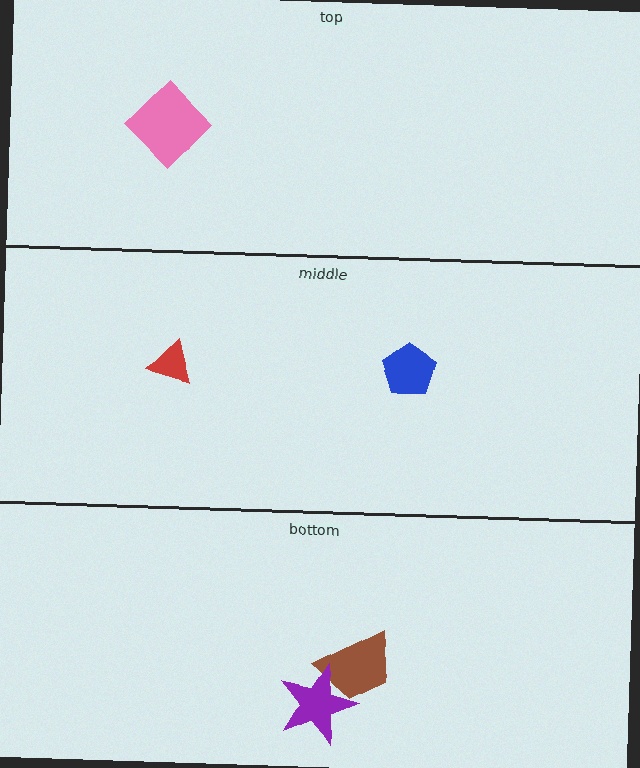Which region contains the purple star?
The bottom region.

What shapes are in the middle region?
The blue pentagon, the red triangle.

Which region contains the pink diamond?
The top region.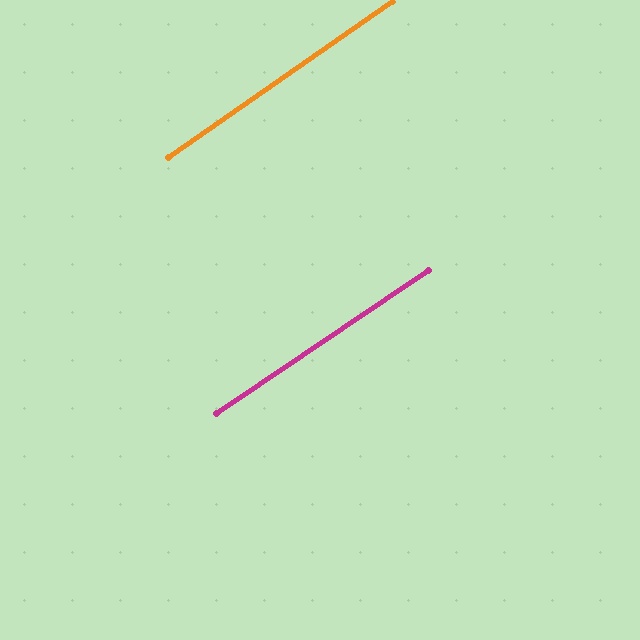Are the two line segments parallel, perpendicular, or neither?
Parallel — their directions differ by only 0.8°.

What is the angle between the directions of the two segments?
Approximately 1 degree.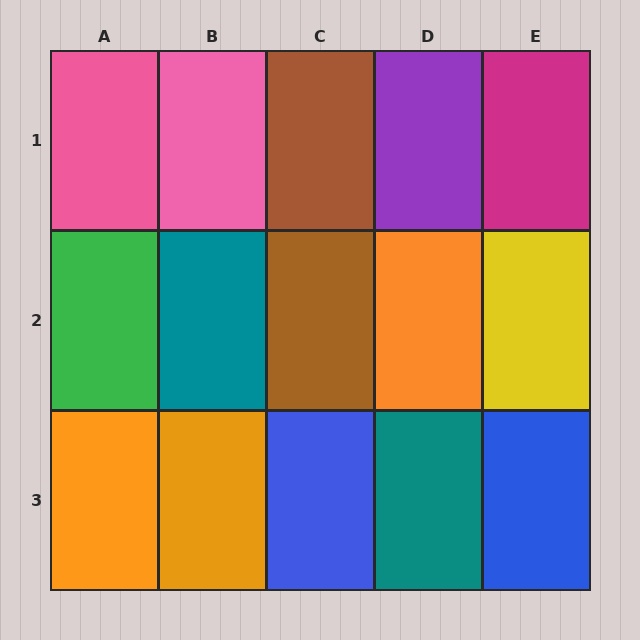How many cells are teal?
2 cells are teal.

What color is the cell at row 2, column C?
Brown.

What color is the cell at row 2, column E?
Yellow.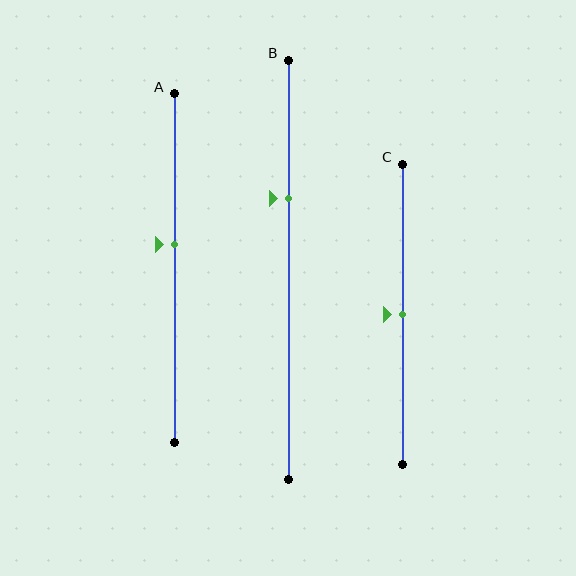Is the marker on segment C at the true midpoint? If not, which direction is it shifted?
Yes, the marker on segment C is at the true midpoint.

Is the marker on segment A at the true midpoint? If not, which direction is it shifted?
No, the marker on segment A is shifted upward by about 7% of the segment length.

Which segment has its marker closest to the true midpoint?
Segment C has its marker closest to the true midpoint.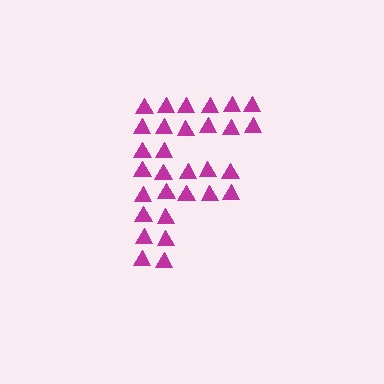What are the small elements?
The small elements are triangles.